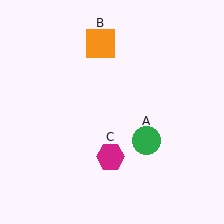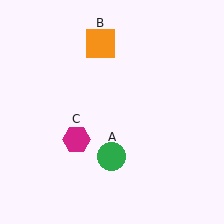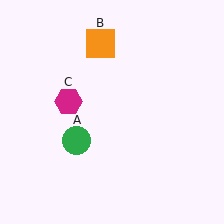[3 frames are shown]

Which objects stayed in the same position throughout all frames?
Orange square (object B) remained stationary.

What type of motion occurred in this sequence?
The green circle (object A), magenta hexagon (object C) rotated clockwise around the center of the scene.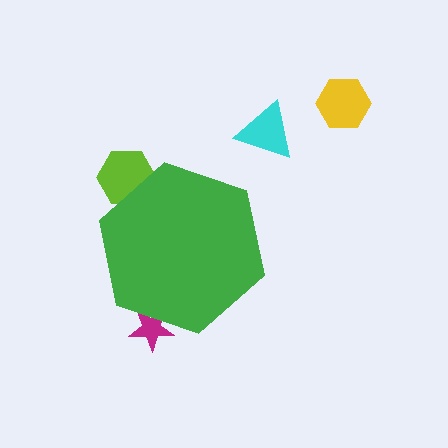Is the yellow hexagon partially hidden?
No, the yellow hexagon is fully visible.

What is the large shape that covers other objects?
A green hexagon.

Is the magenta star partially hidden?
Yes, the magenta star is partially hidden behind the green hexagon.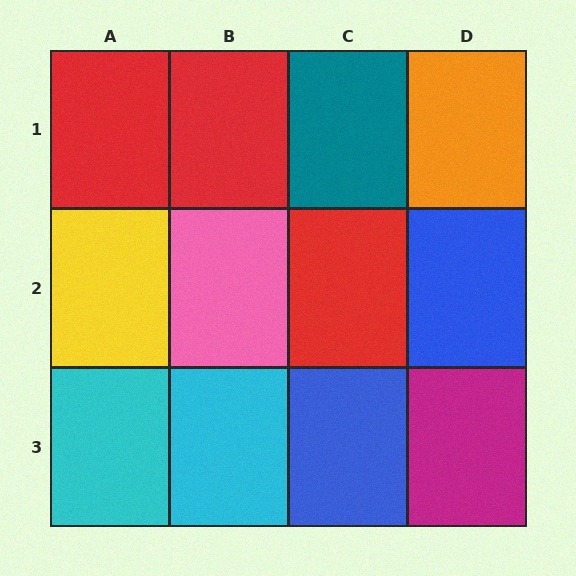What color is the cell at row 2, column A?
Yellow.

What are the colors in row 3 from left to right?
Cyan, cyan, blue, magenta.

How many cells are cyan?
2 cells are cyan.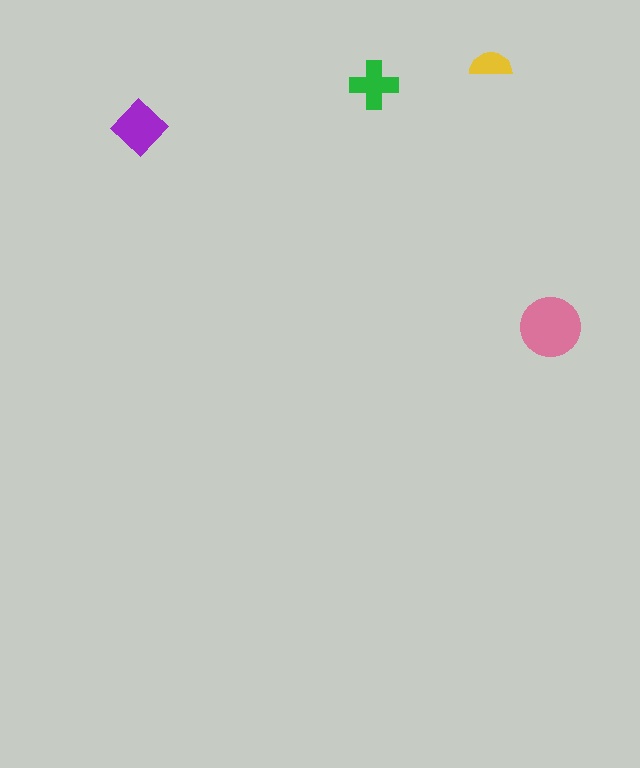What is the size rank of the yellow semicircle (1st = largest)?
4th.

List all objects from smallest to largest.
The yellow semicircle, the green cross, the purple diamond, the pink circle.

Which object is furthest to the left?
The purple diamond is leftmost.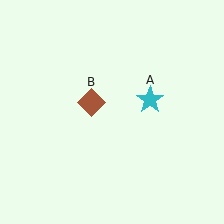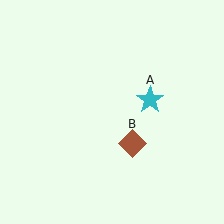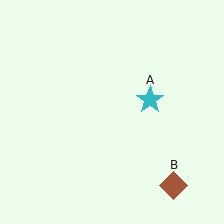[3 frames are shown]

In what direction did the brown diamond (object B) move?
The brown diamond (object B) moved down and to the right.